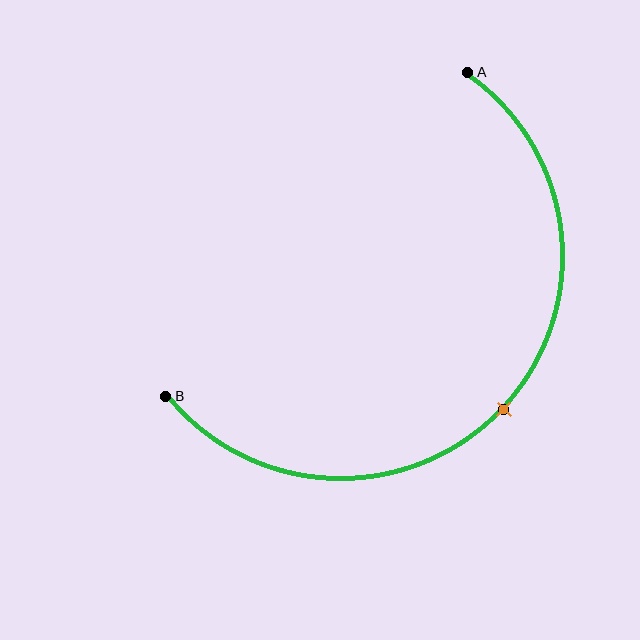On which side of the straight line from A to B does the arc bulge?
The arc bulges below and to the right of the straight line connecting A and B.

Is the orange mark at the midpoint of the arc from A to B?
Yes. The orange mark lies on the arc at equal arc-length from both A and B — it is the arc midpoint.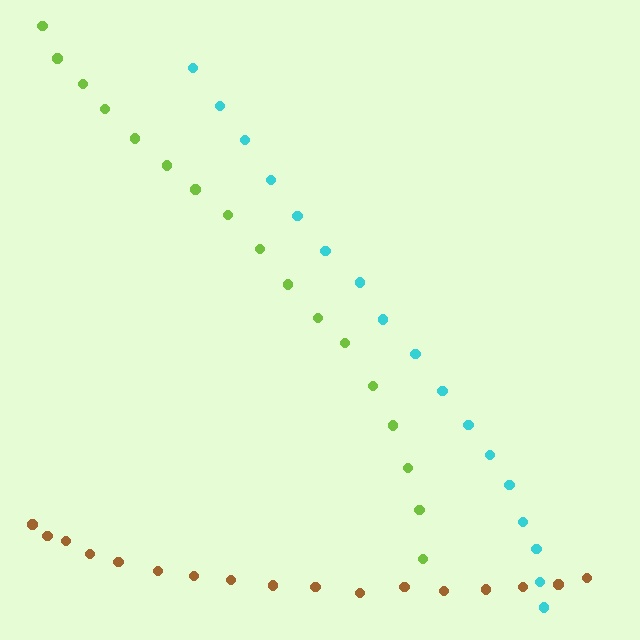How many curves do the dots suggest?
There are 3 distinct paths.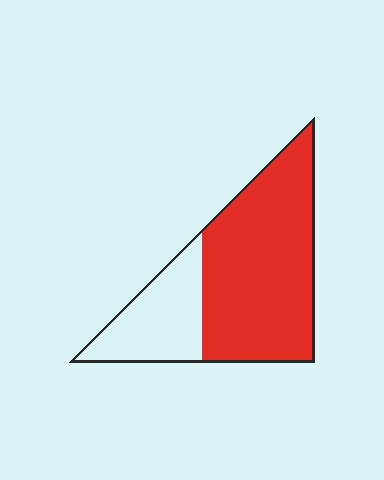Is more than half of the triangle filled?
Yes.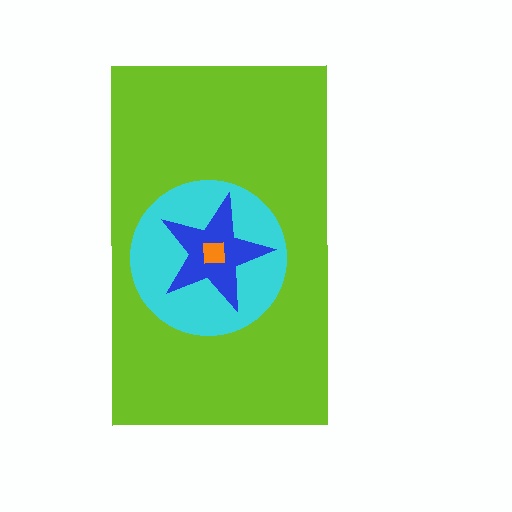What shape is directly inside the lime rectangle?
The cyan circle.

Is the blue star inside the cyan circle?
Yes.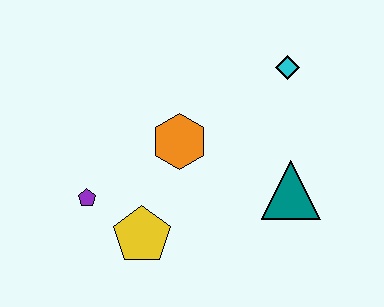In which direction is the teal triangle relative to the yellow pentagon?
The teal triangle is to the right of the yellow pentagon.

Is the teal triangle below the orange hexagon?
Yes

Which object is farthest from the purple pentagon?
The cyan diamond is farthest from the purple pentagon.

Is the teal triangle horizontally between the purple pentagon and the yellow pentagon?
No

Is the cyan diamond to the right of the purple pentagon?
Yes